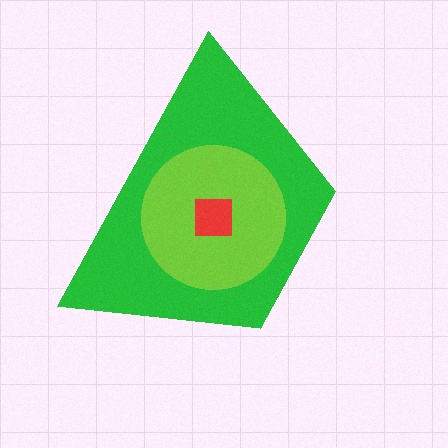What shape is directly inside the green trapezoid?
The lime circle.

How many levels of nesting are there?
3.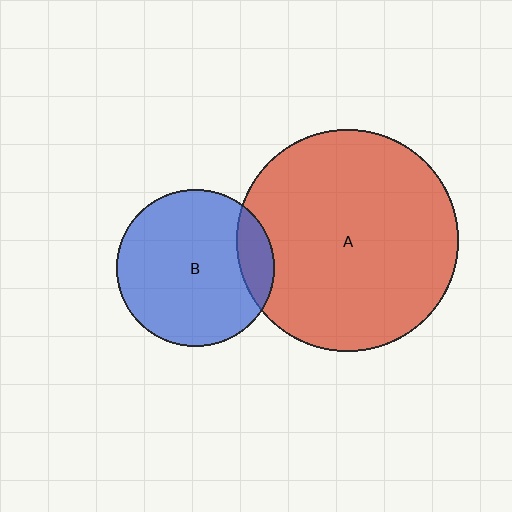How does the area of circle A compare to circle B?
Approximately 2.0 times.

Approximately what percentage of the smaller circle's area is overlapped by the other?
Approximately 15%.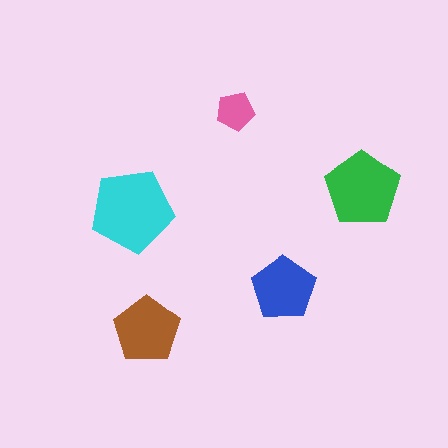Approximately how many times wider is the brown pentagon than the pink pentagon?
About 1.5 times wider.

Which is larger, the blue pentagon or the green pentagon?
The green one.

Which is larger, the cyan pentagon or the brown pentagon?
The cyan one.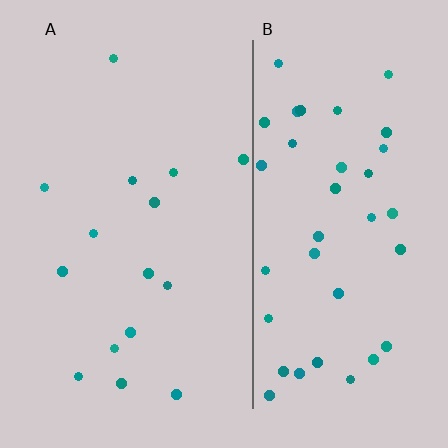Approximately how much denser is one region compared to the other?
Approximately 2.6× — region B over region A.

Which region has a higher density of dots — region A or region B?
B (the right).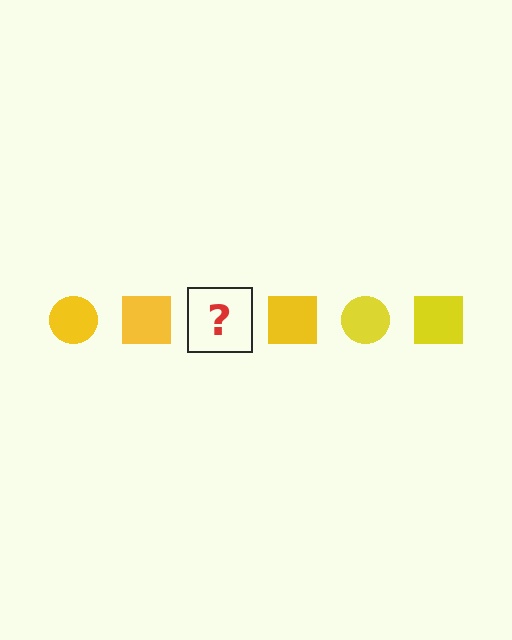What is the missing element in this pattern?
The missing element is a yellow circle.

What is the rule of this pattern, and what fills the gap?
The rule is that the pattern cycles through circle, square shapes in yellow. The gap should be filled with a yellow circle.